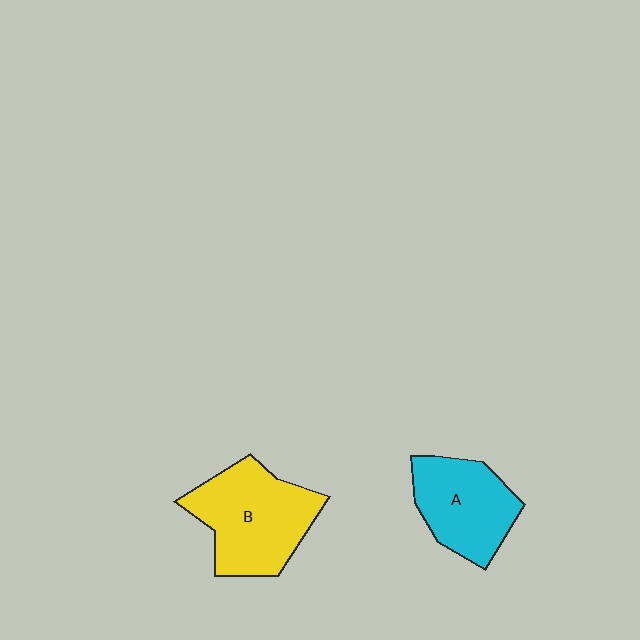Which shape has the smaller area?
Shape A (cyan).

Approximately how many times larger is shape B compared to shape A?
Approximately 1.3 times.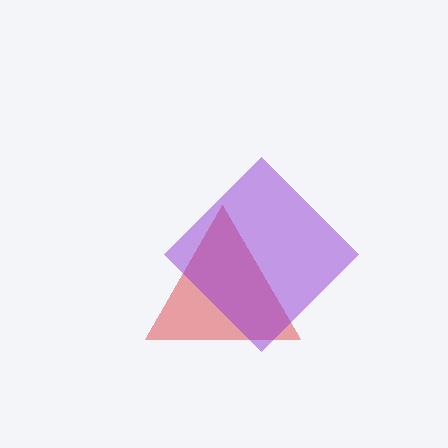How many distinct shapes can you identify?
There are 2 distinct shapes: a red triangle, a purple diamond.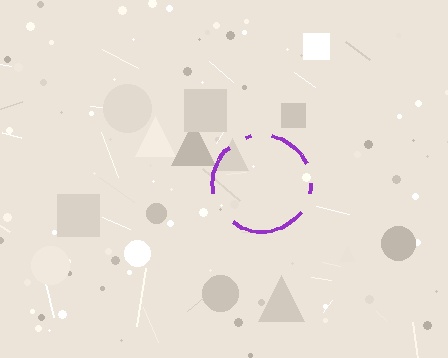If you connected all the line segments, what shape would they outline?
They would outline a circle.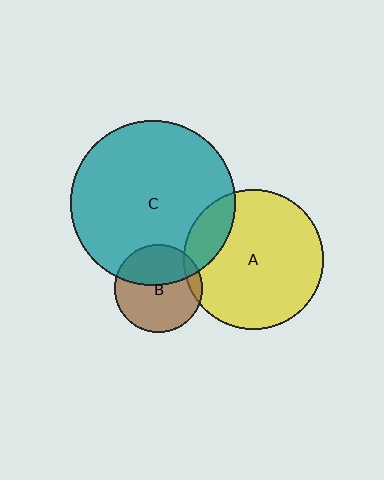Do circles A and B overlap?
Yes.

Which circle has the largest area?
Circle C (teal).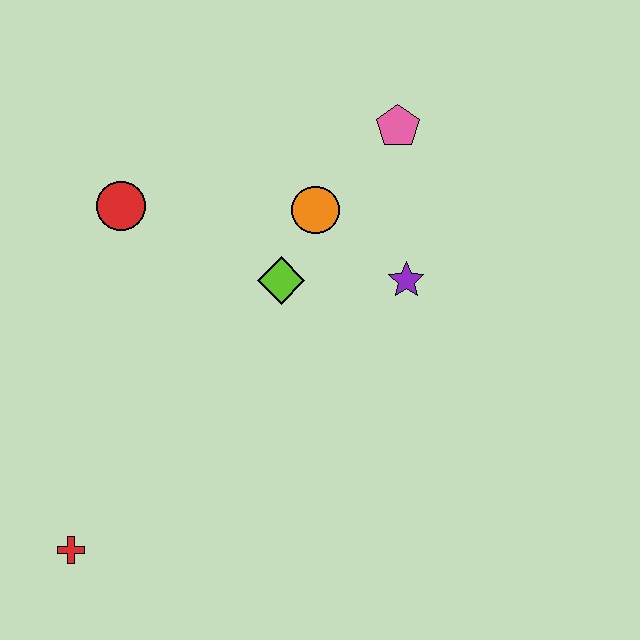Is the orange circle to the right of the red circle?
Yes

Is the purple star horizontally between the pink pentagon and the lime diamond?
No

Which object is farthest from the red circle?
The red cross is farthest from the red circle.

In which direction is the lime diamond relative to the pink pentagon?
The lime diamond is below the pink pentagon.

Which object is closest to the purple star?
The orange circle is closest to the purple star.